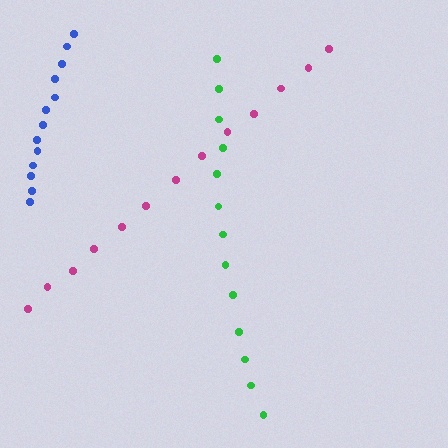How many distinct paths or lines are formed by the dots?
There are 3 distinct paths.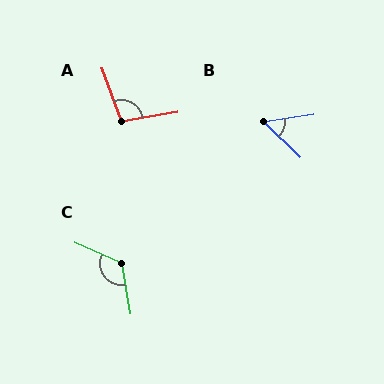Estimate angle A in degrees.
Approximately 101 degrees.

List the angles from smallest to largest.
B (53°), A (101°), C (124°).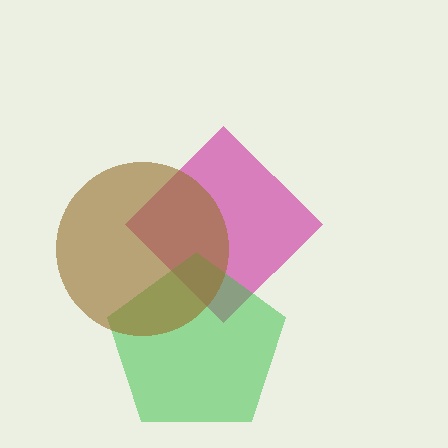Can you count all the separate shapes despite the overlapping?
Yes, there are 3 separate shapes.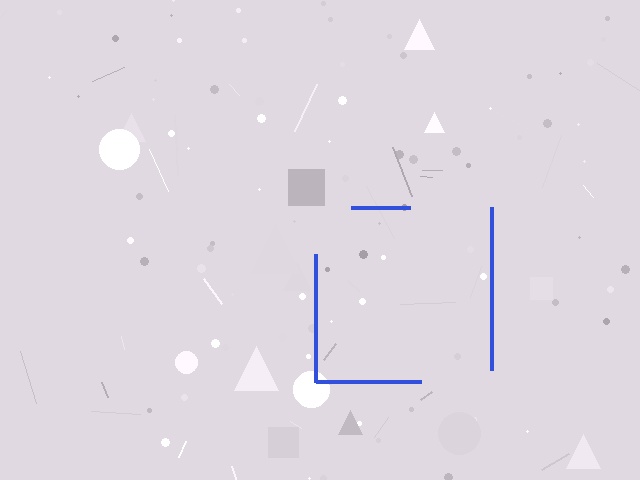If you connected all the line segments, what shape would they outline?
They would outline a square.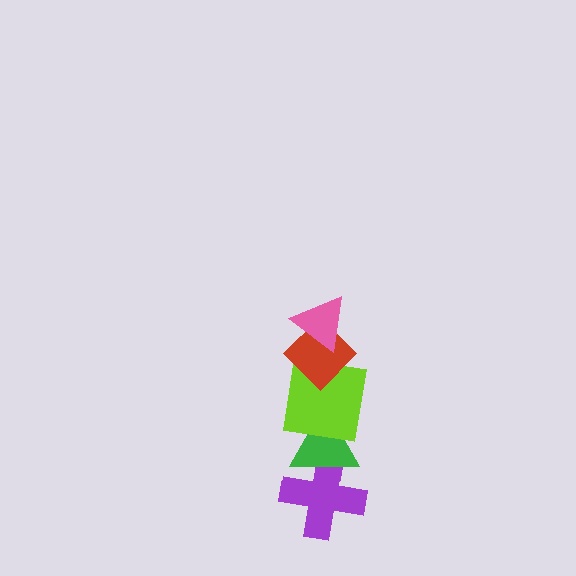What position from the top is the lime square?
The lime square is 3rd from the top.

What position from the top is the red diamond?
The red diamond is 2nd from the top.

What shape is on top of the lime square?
The red diamond is on top of the lime square.